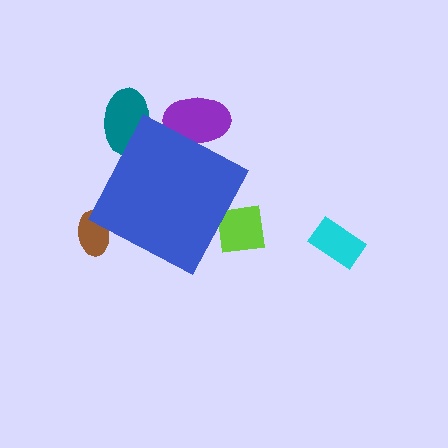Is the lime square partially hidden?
Yes, the lime square is partially hidden behind the blue diamond.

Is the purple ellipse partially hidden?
Yes, the purple ellipse is partially hidden behind the blue diamond.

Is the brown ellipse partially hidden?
Yes, the brown ellipse is partially hidden behind the blue diamond.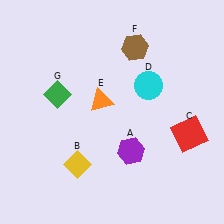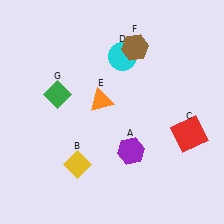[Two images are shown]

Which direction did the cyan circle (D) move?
The cyan circle (D) moved up.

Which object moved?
The cyan circle (D) moved up.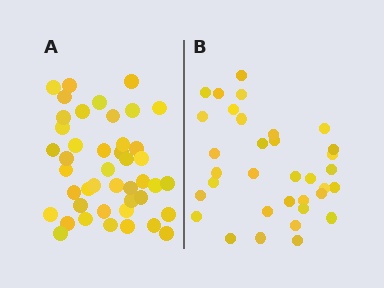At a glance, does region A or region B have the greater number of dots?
Region A (the left region) has more dots.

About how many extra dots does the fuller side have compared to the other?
Region A has roughly 10 or so more dots than region B.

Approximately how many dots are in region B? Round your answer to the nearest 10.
About 30 dots. (The exact count is 34, which rounds to 30.)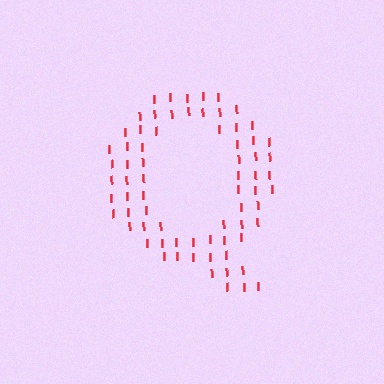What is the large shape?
The large shape is the letter Q.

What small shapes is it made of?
It is made of small letter I's.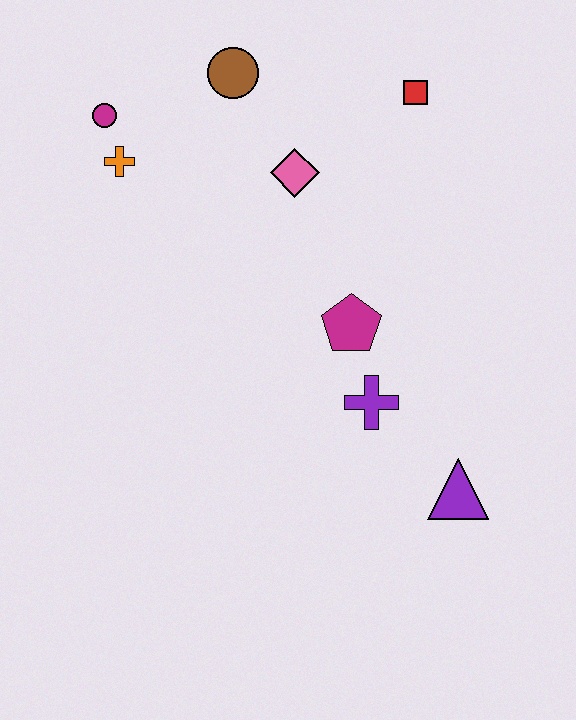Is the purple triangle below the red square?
Yes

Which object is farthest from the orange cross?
The purple triangle is farthest from the orange cross.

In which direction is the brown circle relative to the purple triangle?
The brown circle is above the purple triangle.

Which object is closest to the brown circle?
The pink diamond is closest to the brown circle.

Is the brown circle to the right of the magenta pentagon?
No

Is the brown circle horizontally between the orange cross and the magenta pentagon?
Yes